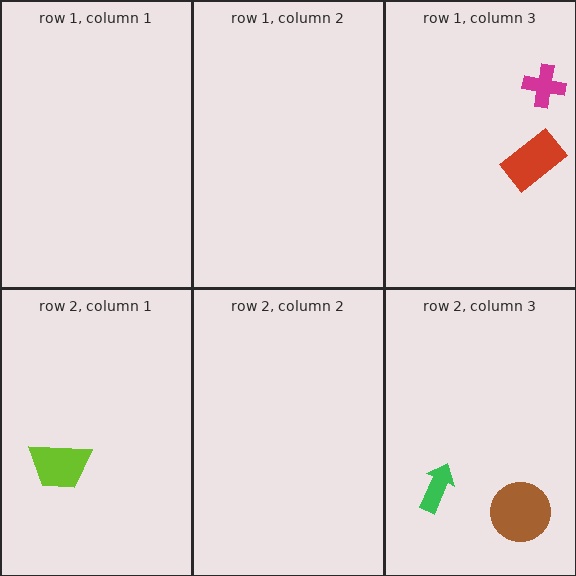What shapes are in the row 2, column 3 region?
The green arrow, the brown circle.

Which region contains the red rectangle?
The row 1, column 3 region.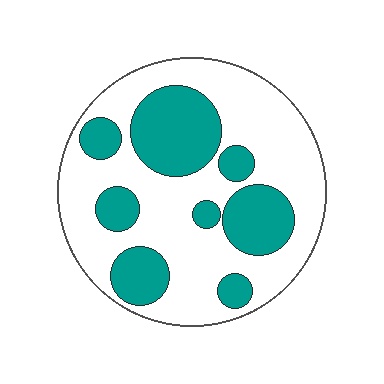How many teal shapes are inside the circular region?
8.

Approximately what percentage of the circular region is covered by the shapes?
Approximately 35%.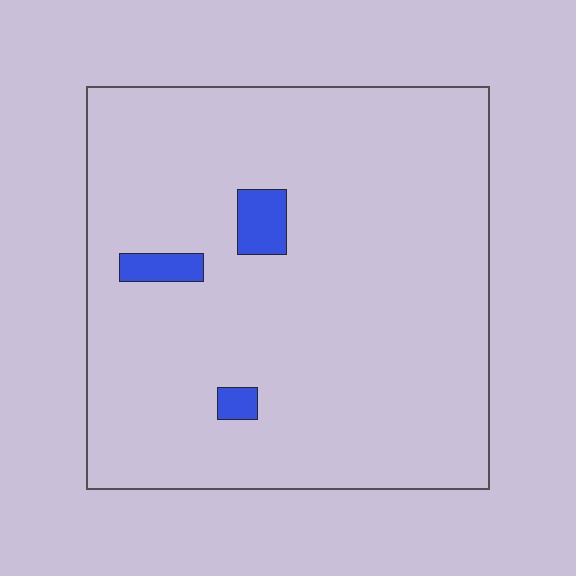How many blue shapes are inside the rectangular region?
3.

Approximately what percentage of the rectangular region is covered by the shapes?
Approximately 5%.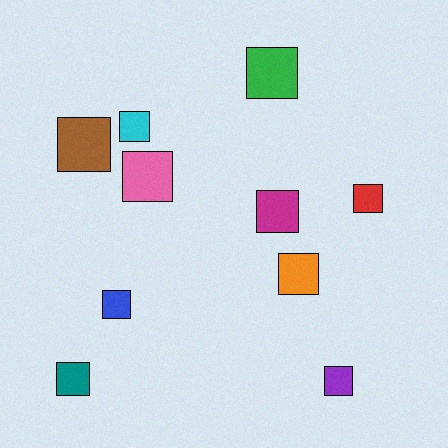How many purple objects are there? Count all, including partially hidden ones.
There is 1 purple object.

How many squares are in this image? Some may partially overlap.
There are 10 squares.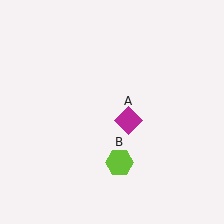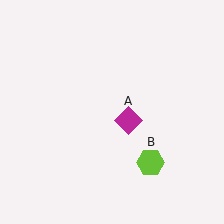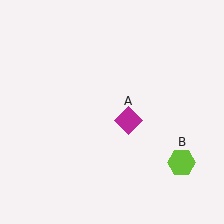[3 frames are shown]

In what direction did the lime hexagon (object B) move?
The lime hexagon (object B) moved right.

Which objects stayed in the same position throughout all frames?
Magenta diamond (object A) remained stationary.